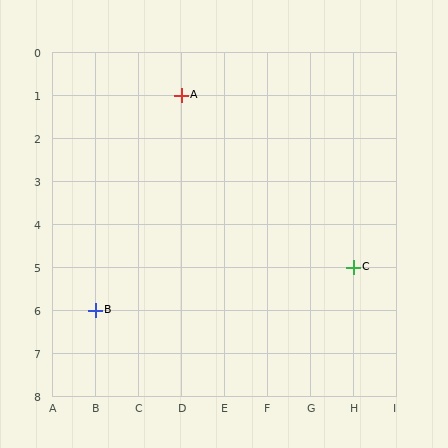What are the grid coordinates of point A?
Point A is at grid coordinates (D, 1).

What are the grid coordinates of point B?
Point B is at grid coordinates (B, 6).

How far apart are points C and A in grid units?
Points C and A are 4 columns and 4 rows apart (about 5.7 grid units diagonally).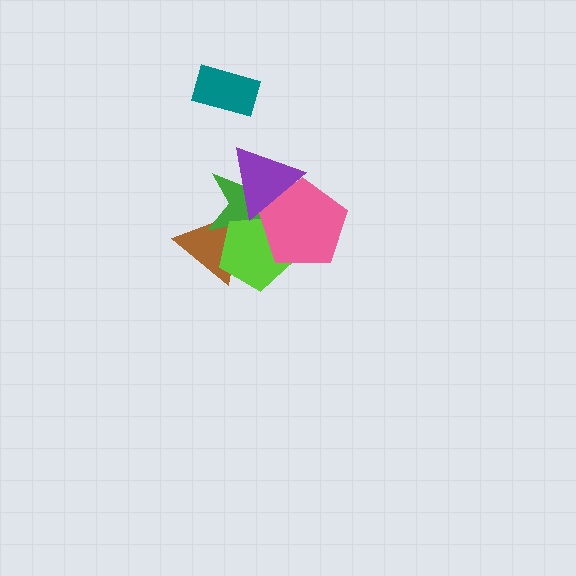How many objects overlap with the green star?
4 objects overlap with the green star.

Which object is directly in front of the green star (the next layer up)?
The lime pentagon is directly in front of the green star.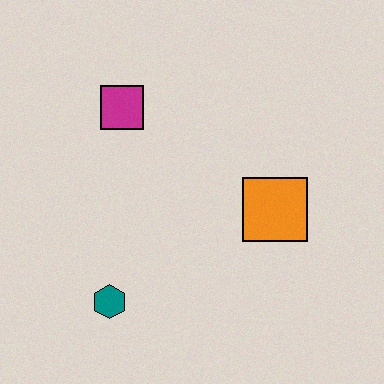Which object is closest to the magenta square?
The orange square is closest to the magenta square.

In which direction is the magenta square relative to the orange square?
The magenta square is to the left of the orange square.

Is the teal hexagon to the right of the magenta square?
No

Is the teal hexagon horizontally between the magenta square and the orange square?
No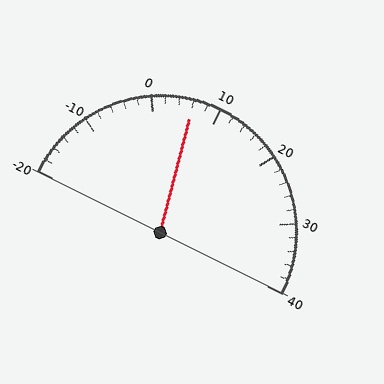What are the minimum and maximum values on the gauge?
The gauge ranges from -20 to 40.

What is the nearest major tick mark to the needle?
The nearest major tick mark is 10.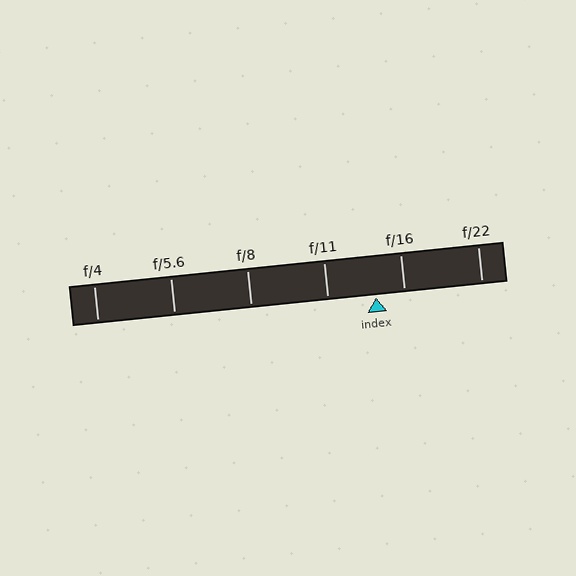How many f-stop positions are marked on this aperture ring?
There are 6 f-stop positions marked.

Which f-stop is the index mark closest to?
The index mark is closest to f/16.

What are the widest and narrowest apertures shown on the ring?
The widest aperture shown is f/4 and the narrowest is f/22.